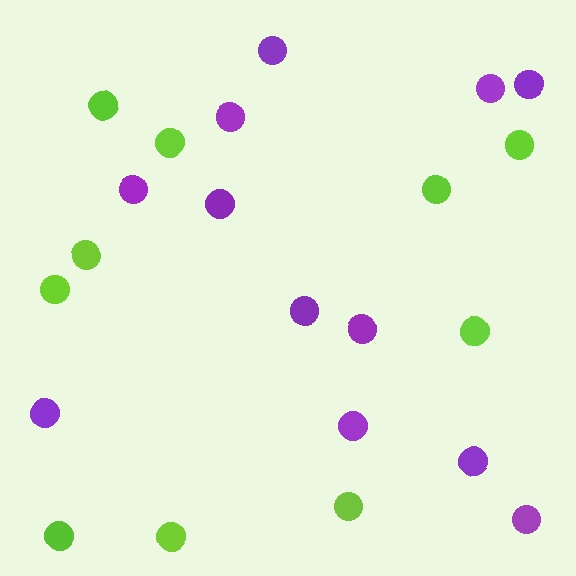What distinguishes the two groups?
There are 2 groups: one group of purple circles (12) and one group of lime circles (10).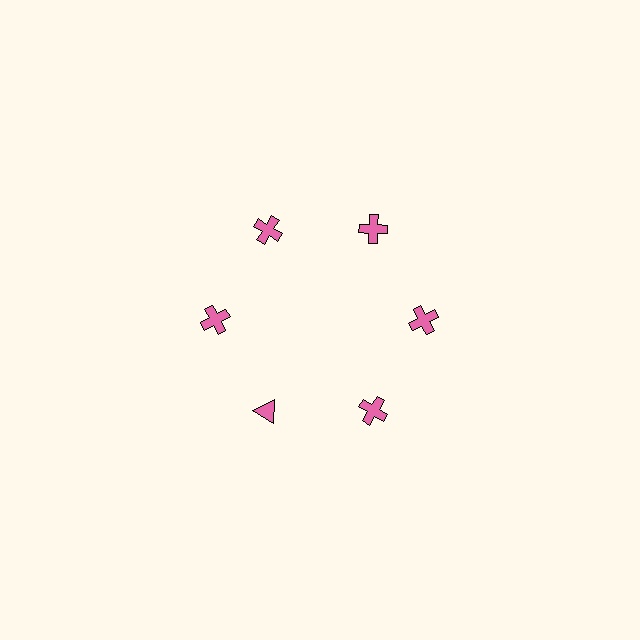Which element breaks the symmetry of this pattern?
The pink triangle at roughly the 7 o'clock position breaks the symmetry. All other shapes are pink crosses.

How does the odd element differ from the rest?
It has a different shape: triangle instead of cross.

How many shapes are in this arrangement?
There are 6 shapes arranged in a ring pattern.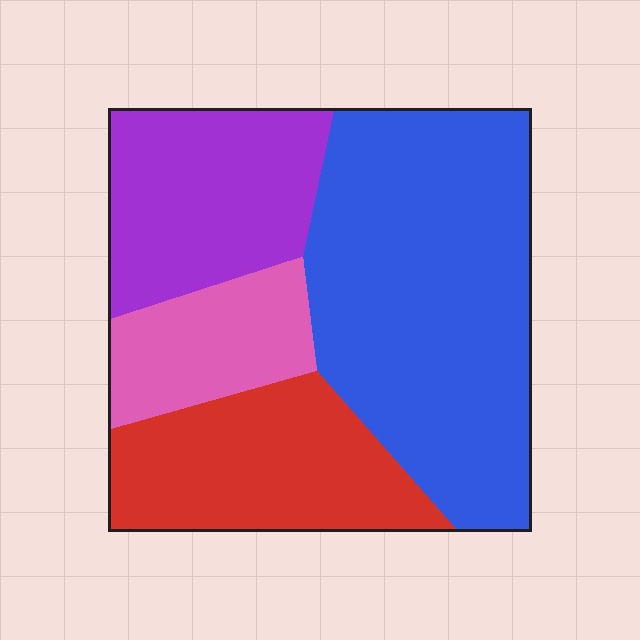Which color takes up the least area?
Pink, at roughly 15%.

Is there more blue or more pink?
Blue.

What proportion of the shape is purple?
Purple covers 21% of the shape.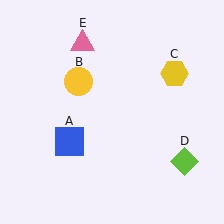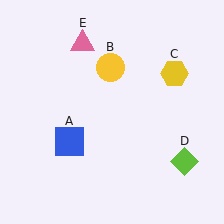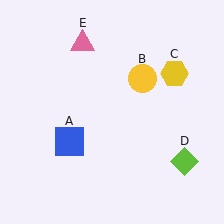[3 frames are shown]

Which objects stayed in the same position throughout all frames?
Blue square (object A) and yellow hexagon (object C) and lime diamond (object D) and pink triangle (object E) remained stationary.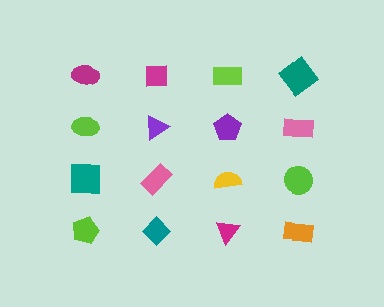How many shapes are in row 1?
4 shapes.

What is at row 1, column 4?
A teal diamond.